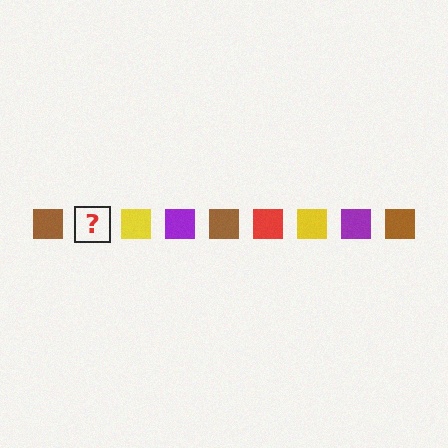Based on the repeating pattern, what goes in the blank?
The blank should be a red square.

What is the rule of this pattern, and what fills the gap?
The rule is that the pattern cycles through brown, red, yellow, purple squares. The gap should be filled with a red square.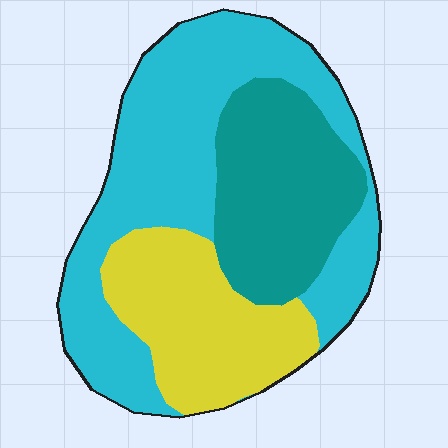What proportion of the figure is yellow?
Yellow covers around 25% of the figure.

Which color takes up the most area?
Cyan, at roughly 50%.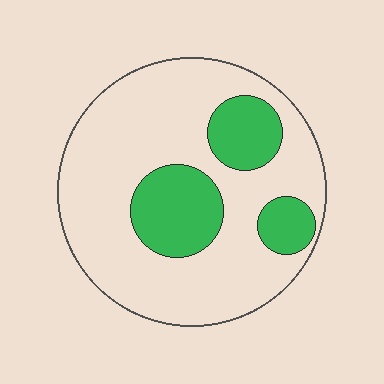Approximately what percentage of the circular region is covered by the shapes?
Approximately 25%.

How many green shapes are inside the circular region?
3.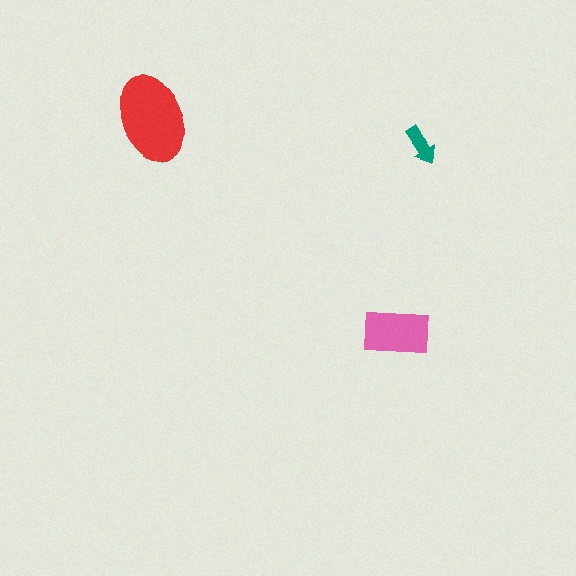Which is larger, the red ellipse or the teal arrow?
The red ellipse.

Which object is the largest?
The red ellipse.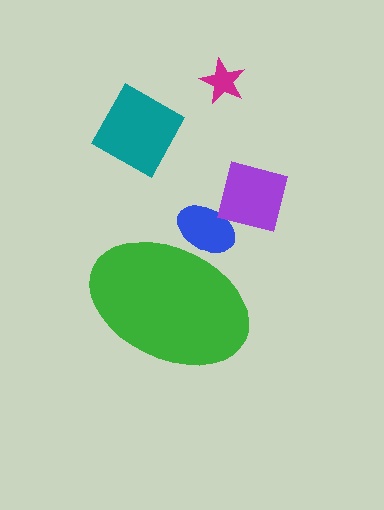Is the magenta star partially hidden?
No, the magenta star is fully visible.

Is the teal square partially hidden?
No, the teal square is fully visible.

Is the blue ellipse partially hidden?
Yes, the blue ellipse is partially hidden behind the green ellipse.